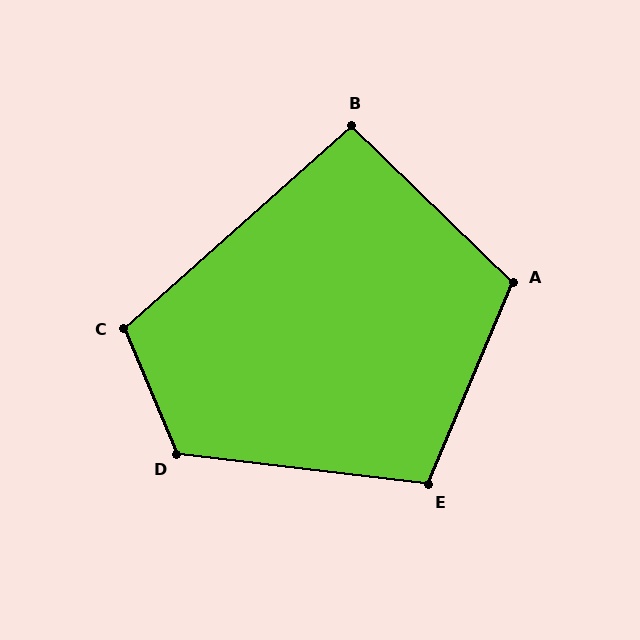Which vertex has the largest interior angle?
D, at approximately 119 degrees.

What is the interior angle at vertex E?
Approximately 106 degrees (obtuse).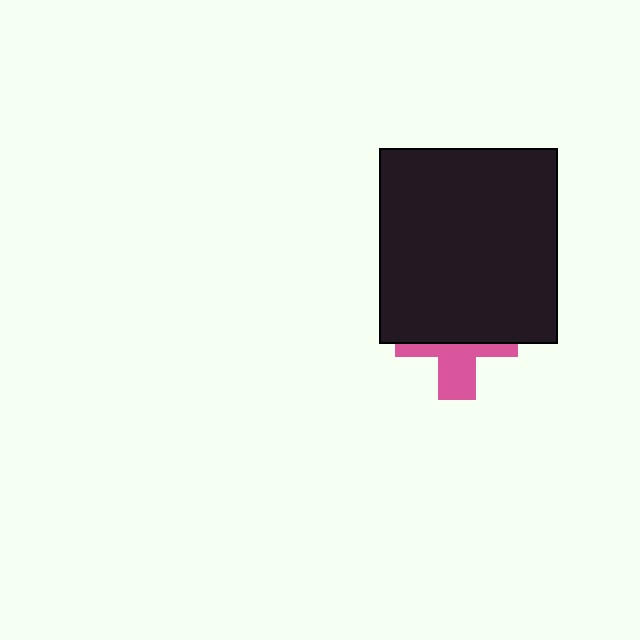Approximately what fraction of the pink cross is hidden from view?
Roughly 58% of the pink cross is hidden behind the black rectangle.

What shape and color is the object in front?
The object in front is a black rectangle.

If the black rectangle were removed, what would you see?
You would see the complete pink cross.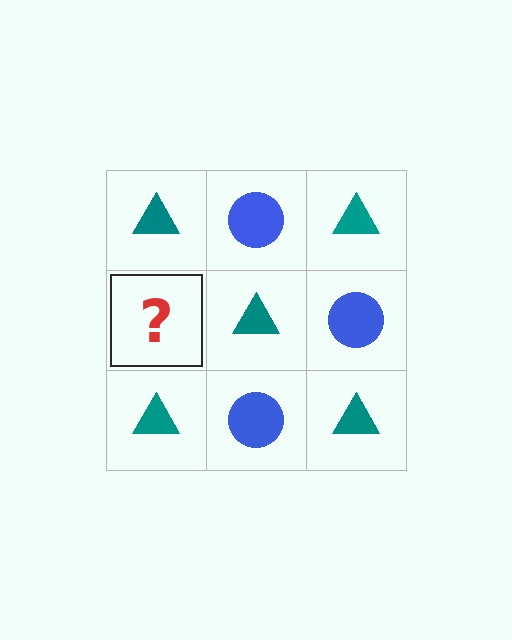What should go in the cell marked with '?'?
The missing cell should contain a blue circle.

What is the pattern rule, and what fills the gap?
The rule is that it alternates teal triangle and blue circle in a checkerboard pattern. The gap should be filled with a blue circle.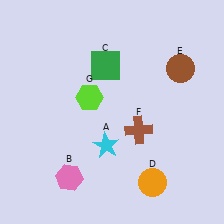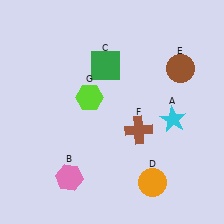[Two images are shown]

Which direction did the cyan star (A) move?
The cyan star (A) moved right.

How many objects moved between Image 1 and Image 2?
1 object moved between the two images.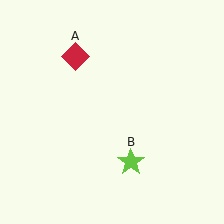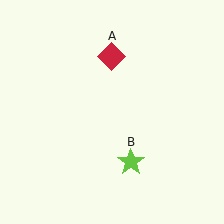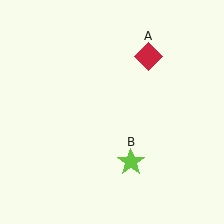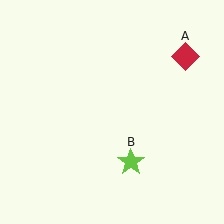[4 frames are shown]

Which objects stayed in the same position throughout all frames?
Lime star (object B) remained stationary.